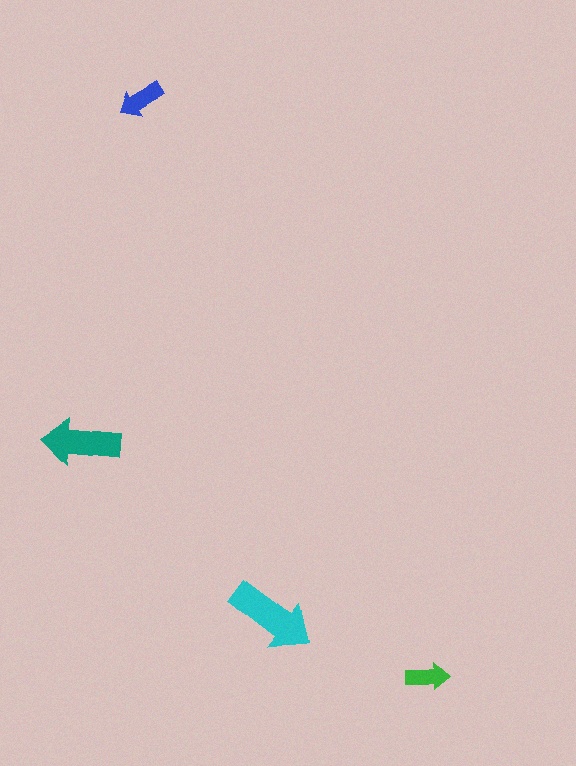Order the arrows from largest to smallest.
the cyan one, the teal one, the blue one, the green one.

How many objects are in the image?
There are 4 objects in the image.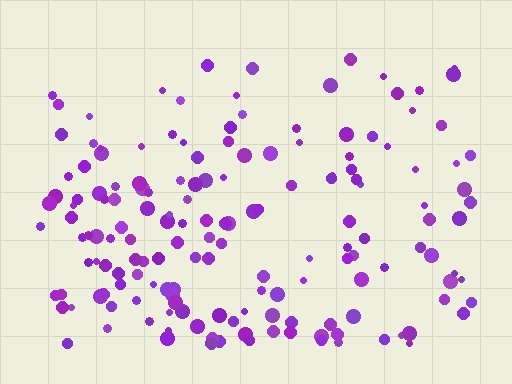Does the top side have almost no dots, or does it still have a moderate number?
Still a moderate number, just noticeably fewer than the bottom.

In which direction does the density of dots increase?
From top to bottom, with the bottom side densest.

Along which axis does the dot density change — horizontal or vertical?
Vertical.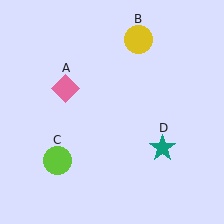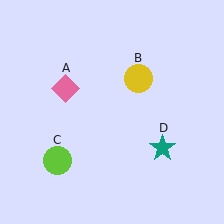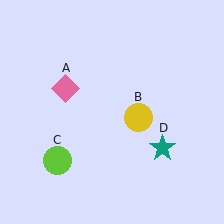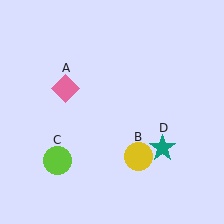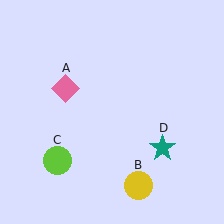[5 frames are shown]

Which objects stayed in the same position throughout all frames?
Pink diamond (object A) and lime circle (object C) and teal star (object D) remained stationary.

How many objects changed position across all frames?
1 object changed position: yellow circle (object B).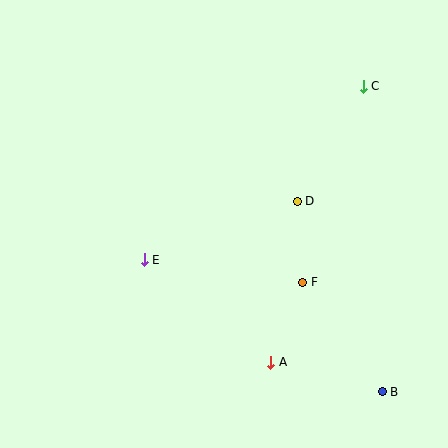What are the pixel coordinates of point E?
Point E is at (144, 260).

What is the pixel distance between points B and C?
The distance between B and C is 306 pixels.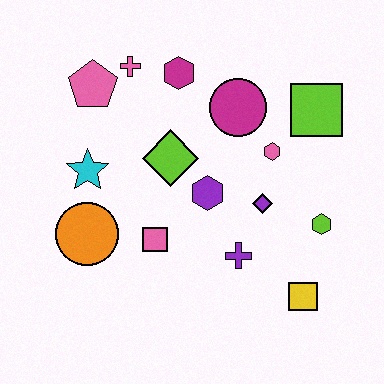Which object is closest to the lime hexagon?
The purple diamond is closest to the lime hexagon.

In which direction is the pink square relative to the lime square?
The pink square is to the left of the lime square.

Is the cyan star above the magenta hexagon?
No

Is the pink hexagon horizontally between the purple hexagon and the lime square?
Yes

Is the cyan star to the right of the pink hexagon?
No